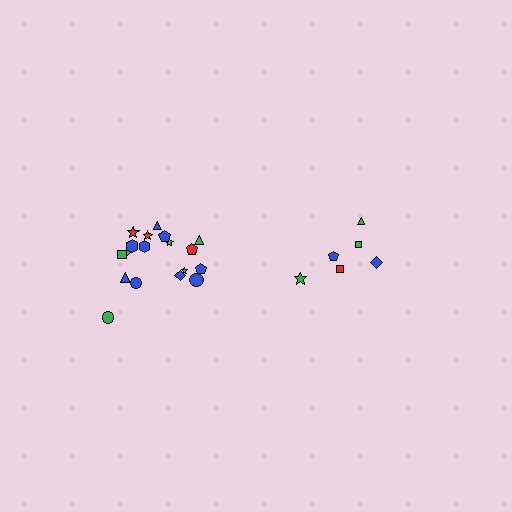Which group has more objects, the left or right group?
The left group.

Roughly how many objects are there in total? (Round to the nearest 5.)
Roughly 25 objects in total.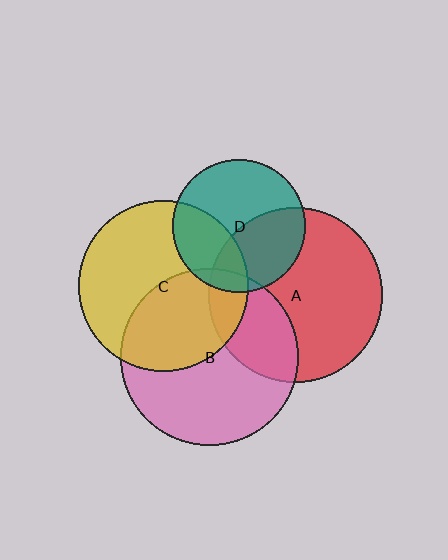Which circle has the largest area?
Circle B (pink).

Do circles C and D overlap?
Yes.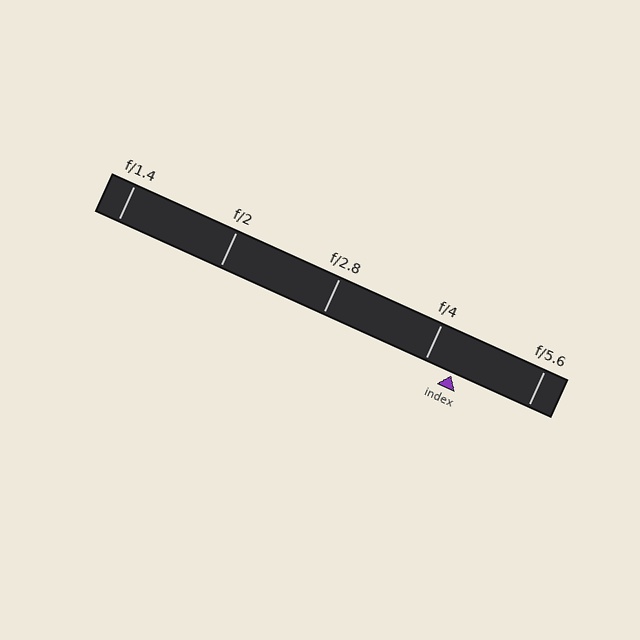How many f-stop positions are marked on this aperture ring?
There are 5 f-stop positions marked.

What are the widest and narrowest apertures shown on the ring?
The widest aperture shown is f/1.4 and the narrowest is f/5.6.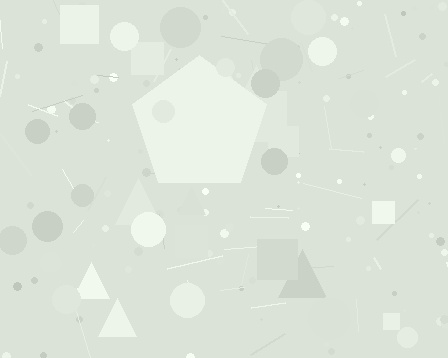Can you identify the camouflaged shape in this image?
The camouflaged shape is a pentagon.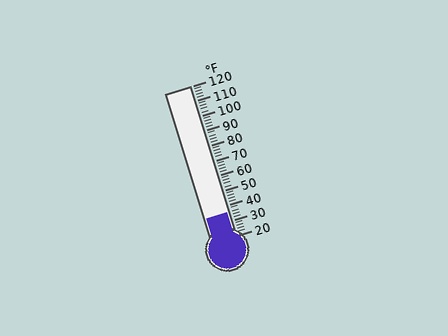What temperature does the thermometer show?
The thermometer shows approximately 36°F.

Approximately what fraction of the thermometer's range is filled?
The thermometer is filled to approximately 15% of its range.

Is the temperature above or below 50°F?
The temperature is below 50°F.